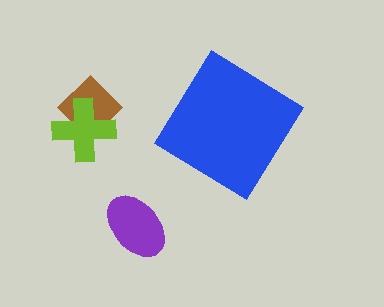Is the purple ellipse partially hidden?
No, the purple ellipse is fully visible.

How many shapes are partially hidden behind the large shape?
0 shapes are partially hidden.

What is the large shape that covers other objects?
A blue diamond.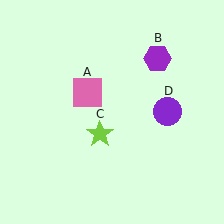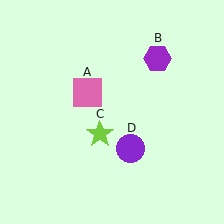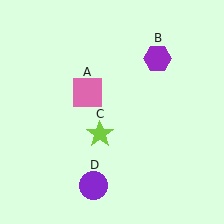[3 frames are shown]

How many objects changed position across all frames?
1 object changed position: purple circle (object D).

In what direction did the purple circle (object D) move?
The purple circle (object D) moved down and to the left.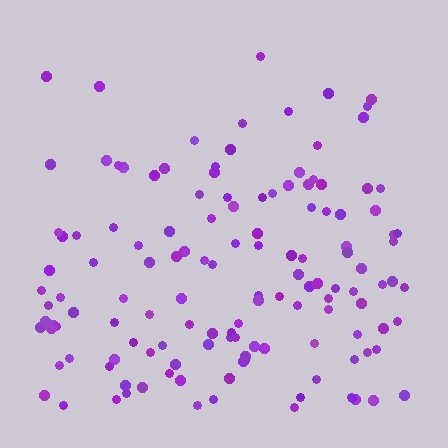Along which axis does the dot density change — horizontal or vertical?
Vertical.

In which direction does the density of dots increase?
From top to bottom, with the bottom side densest.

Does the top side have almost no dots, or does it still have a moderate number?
Still a moderate number, just noticeably fewer than the bottom.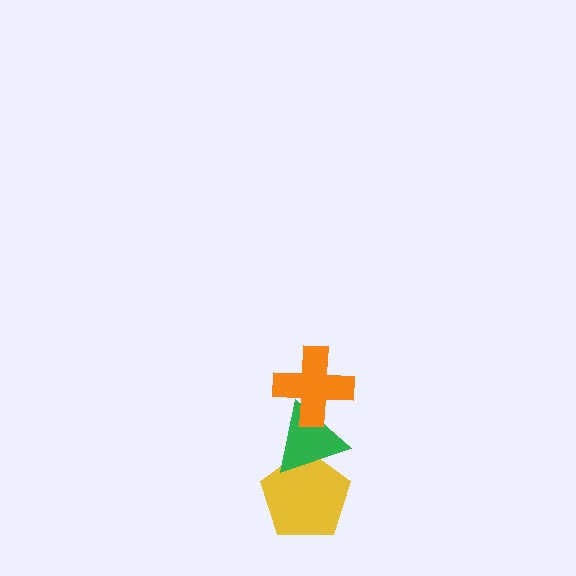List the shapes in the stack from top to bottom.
From top to bottom: the orange cross, the green triangle, the yellow pentagon.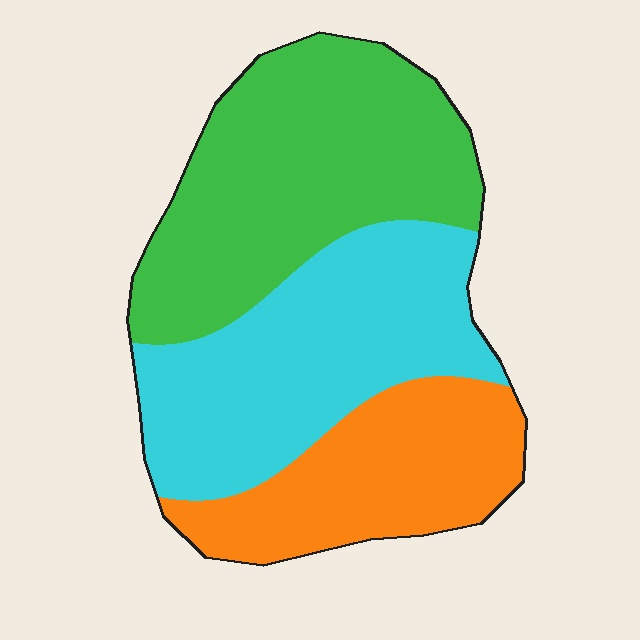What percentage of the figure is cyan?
Cyan takes up about three eighths (3/8) of the figure.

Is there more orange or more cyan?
Cyan.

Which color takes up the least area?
Orange, at roughly 25%.